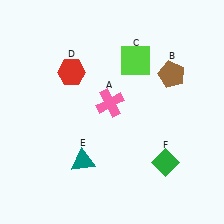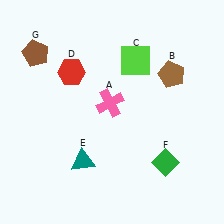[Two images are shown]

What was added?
A brown pentagon (G) was added in Image 2.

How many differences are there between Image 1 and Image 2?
There is 1 difference between the two images.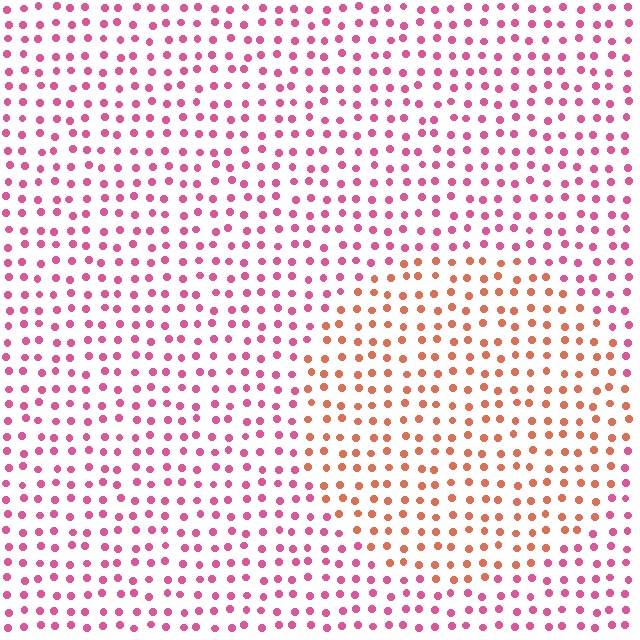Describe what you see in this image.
The image is filled with small pink elements in a uniform arrangement. A circle-shaped region is visible where the elements are tinted to a slightly different hue, forming a subtle color boundary.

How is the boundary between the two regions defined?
The boundary is defined purely by a slight shift in hue (about 42 degrees). Spacing, size, and orientation are identical on both sides.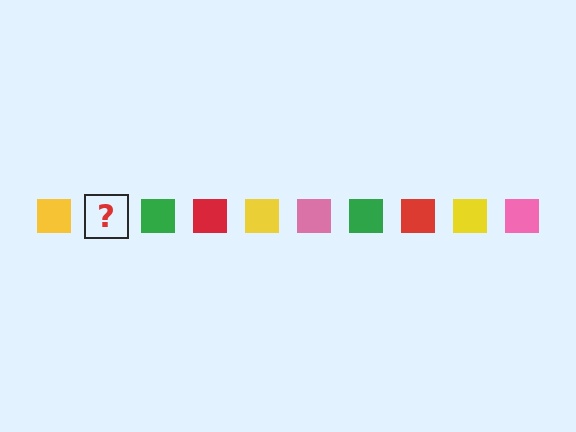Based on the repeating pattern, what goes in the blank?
The blank should be a pink square.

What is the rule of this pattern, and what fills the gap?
The rule is that the pattern cycles through yellow, pink, green, red squares. The gap should be filled with a pink square.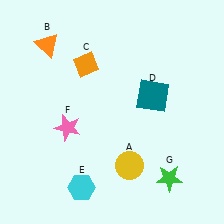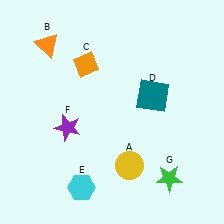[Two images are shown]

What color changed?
The star (F) changed from pink in Image 1 to purple in Image 2.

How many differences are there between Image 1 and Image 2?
There is 1 difference between the two images.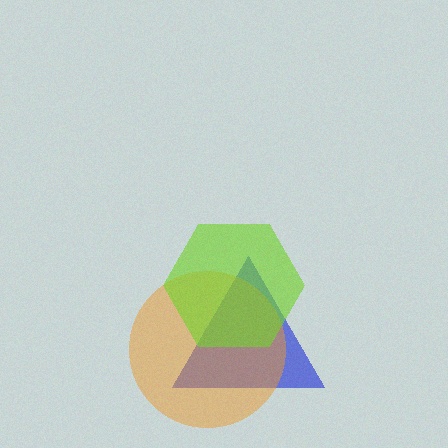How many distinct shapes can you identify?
There are 3 distinct shapes: a blue triangle, an orange circle, a lime hexagon.